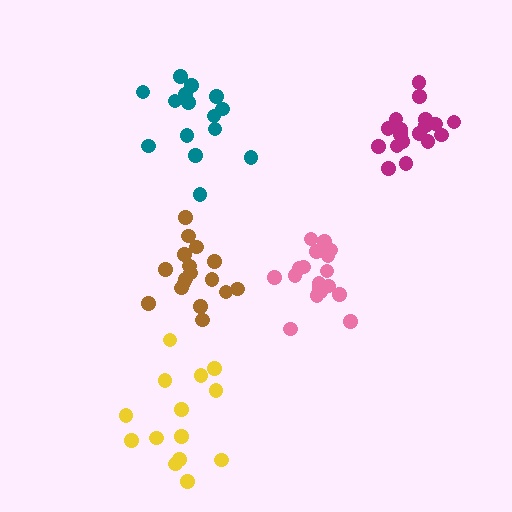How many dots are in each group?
Group 1: 18 dots, Group 2: 17 dots, Group 3: 15 dots, Group 4: 18 dots, Group 5: 14 dots (82 total).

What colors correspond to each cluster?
The clusters are colored: pink, brown, teal, magenta, yellow.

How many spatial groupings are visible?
There are 5 spatial groupings.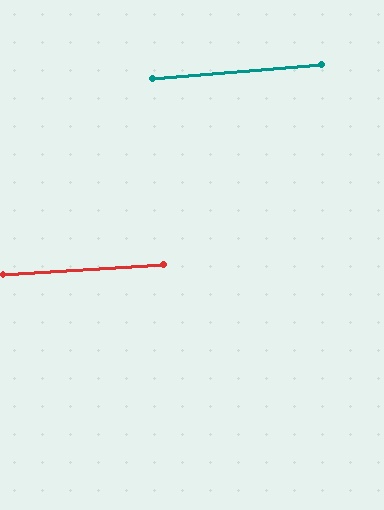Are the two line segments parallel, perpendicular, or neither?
Parallel — their directions differ by only 1.3°.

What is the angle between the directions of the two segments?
Approximately 1 degree.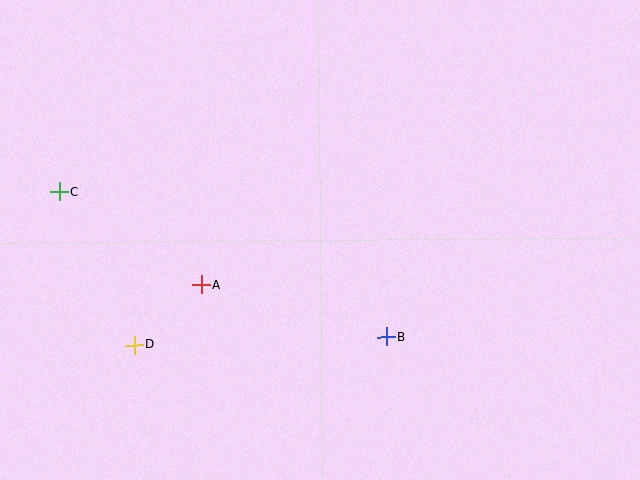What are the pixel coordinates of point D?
Point D is at (134, 345).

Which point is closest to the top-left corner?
Point C is closest to the top-left corner.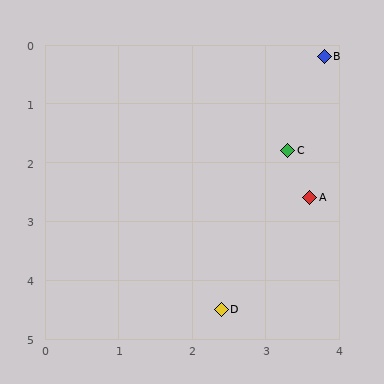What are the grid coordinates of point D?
Point D is at approximately (2.4, 4.5).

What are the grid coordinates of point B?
Point B is at approximately (3.8, 0.2).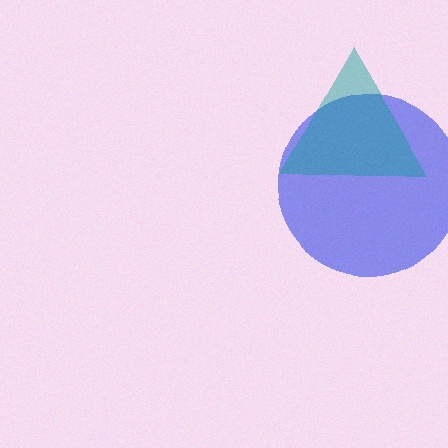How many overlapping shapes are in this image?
There are 2 overlapping shapes in the image.